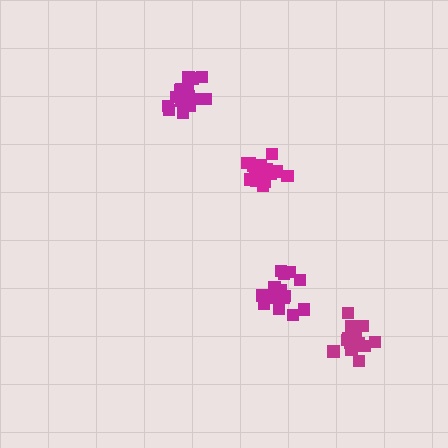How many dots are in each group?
Group 1: 20 dots, Group 2: 20 dots, Group 3: 17 dots, Group 4: 15 dots (72 total).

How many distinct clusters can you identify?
There are 4 distinct clusters.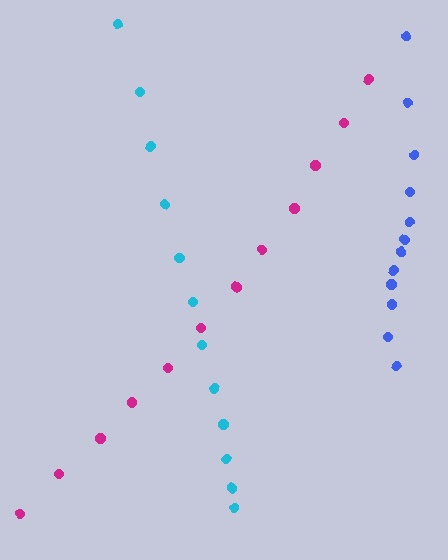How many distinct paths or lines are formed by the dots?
There are 3 distinct paths.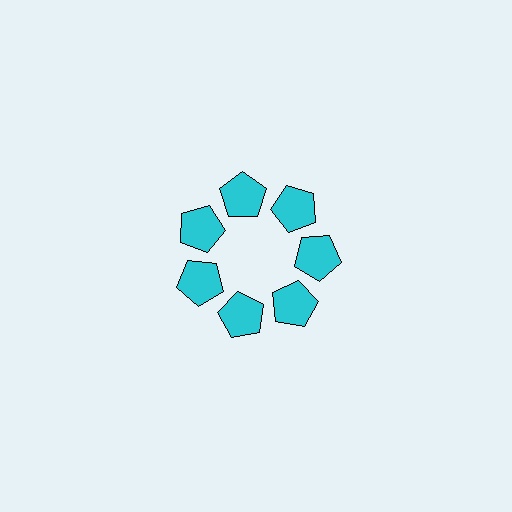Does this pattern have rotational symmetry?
Yes, this pattern has 7-fold rotational symmetry. It looks the same after rotating 51 degrees around the center.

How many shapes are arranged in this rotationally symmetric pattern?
There are 7 shapes, arranged in 7 groups of 1.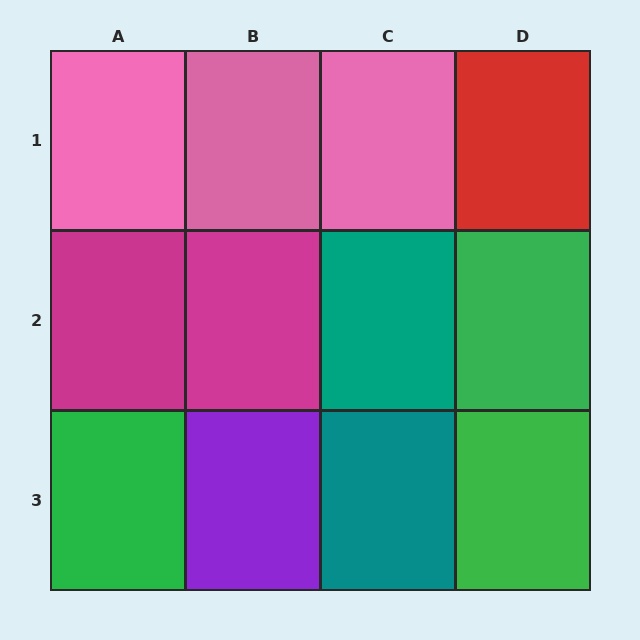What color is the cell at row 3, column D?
Green.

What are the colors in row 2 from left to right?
Magenta, magenta, teal, green.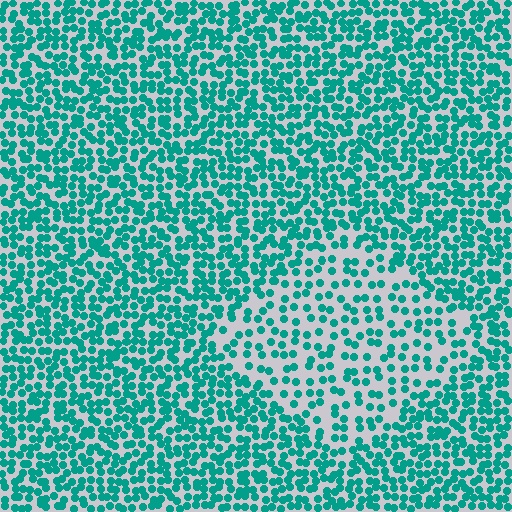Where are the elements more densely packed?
The elements are more densely packed outside the diamond boundary.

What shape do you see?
I see a diamond.